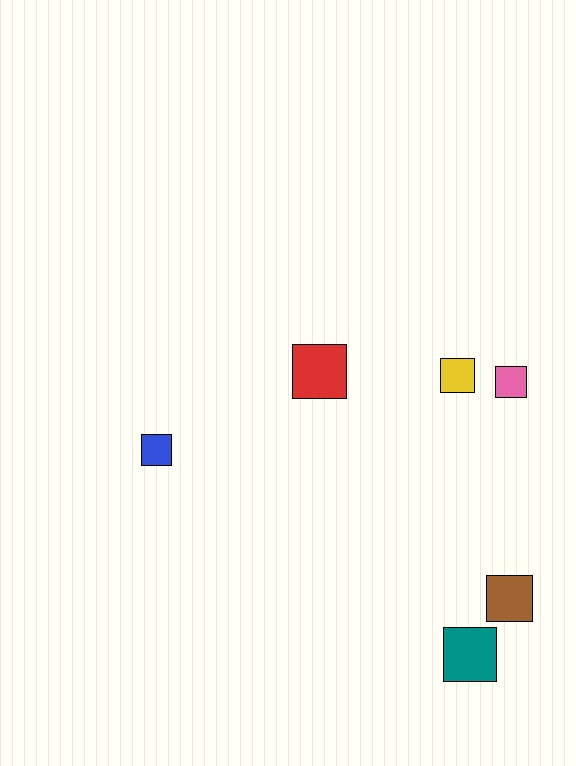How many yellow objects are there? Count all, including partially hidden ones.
There is 1 yellow object.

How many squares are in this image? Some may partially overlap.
There are 6 squares.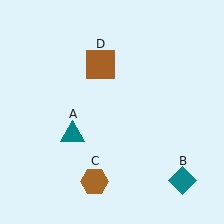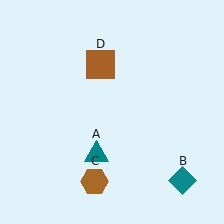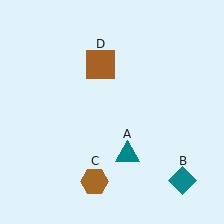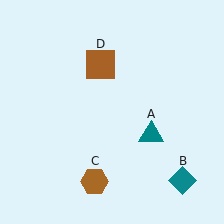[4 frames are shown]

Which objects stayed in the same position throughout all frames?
Teal diamond (object B) and brown hexagon (object C) and brown square (object D) remained stationary.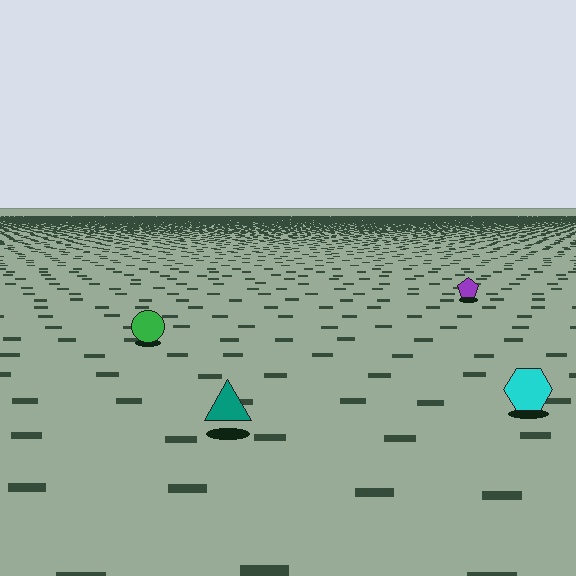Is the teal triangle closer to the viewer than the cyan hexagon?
Yes. The teal triangle is closer — you can tell from the texture gradient: the ground texture is coarser near it.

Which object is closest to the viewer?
The teal triangle is closest. The texture marks near it are larger and more spread out.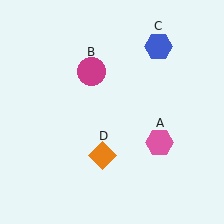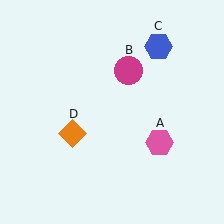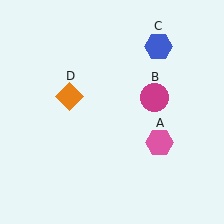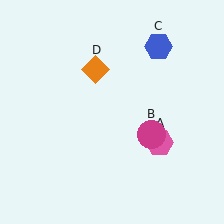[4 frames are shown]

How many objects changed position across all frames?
2 objects changed position: magenta circle (object B), orange diamond (object D).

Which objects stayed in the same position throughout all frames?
Pink hexagon (object A) and blue hexagon (object C) remained stationary.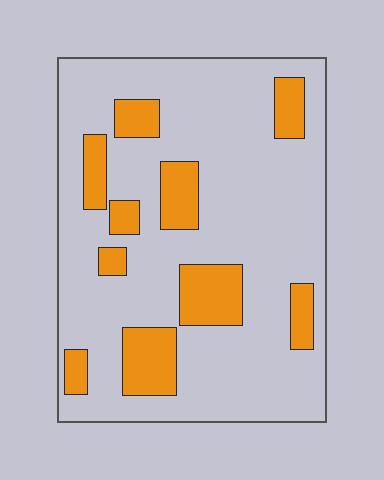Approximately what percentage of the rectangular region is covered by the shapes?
Approximately 20%.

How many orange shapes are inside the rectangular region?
10.